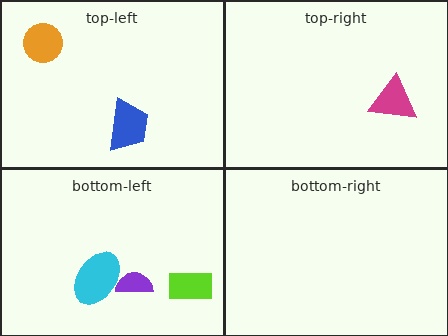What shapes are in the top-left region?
The blue trapezoid, the orange circle.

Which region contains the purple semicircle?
The bottom-left region.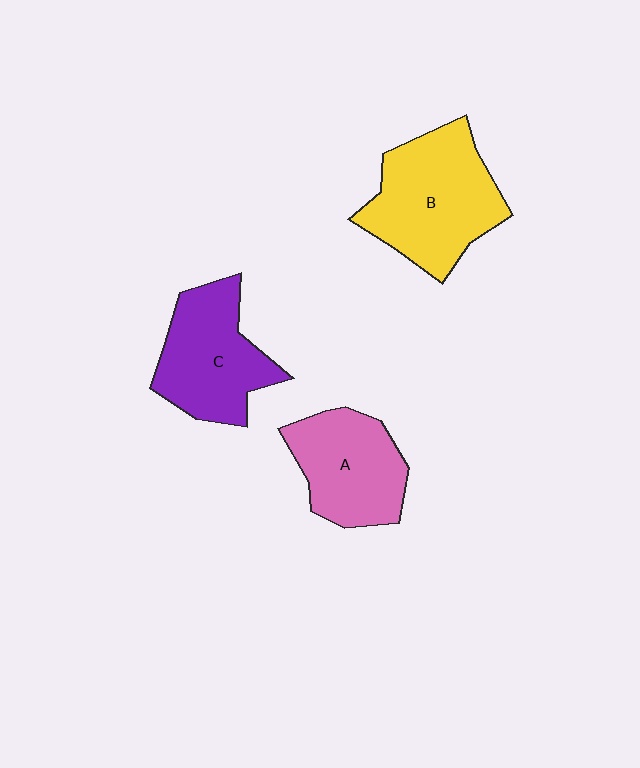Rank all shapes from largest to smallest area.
From largest to smallest: B (yellow), C (purple), A (pink).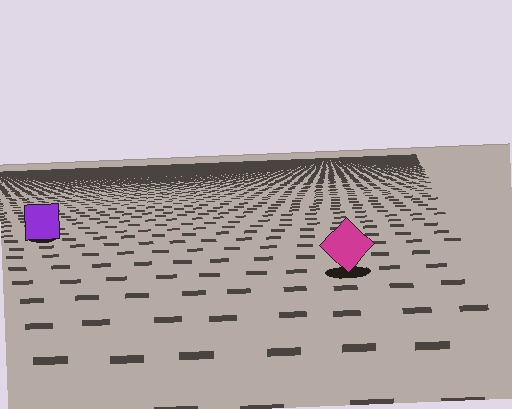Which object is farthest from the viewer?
The purple square is farthest from the viewer. It appears smaller and the ground texture around it is denser.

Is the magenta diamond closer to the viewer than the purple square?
Yes. The magenta diamond is closer — you can tell from the texture gradient: the ground texture is coarser near it.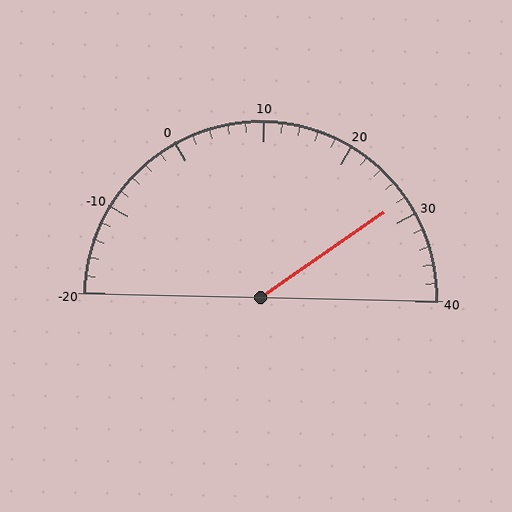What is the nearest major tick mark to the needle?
The nearest major tick mark is 30.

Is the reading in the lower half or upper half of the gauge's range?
The reading is in the upper half of the range (-20 to 40).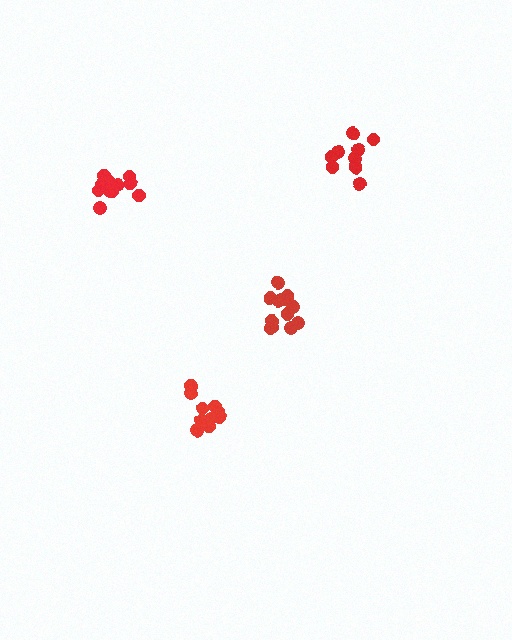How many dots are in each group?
Group 1: 11 dots, Group 2: 15 dots, Group 3: 11 dots, Group 4: 10 dots (47 total).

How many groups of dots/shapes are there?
There are 4 groups.